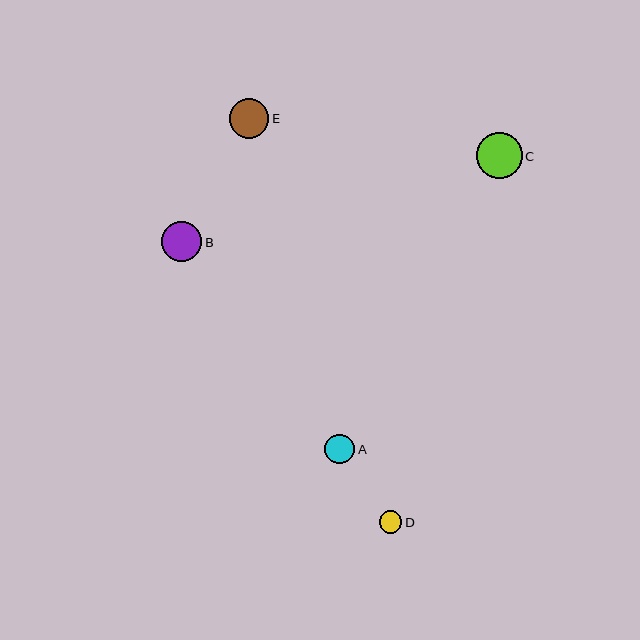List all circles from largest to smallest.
From largest to smallest: C, B, E, A, D.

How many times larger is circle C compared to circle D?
Circle C is approximately 2.0 times the size of circle D.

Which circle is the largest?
Circle C is the largest with a size of approximately 46 pixels.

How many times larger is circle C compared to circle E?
Circle C is approximately 1.2 times the size of circle E.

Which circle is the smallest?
Circle D is the smallest with a size of approximately 22 pixels.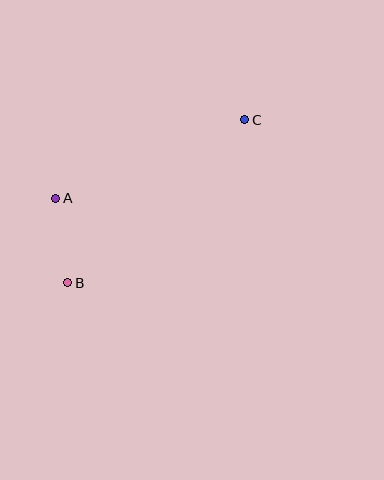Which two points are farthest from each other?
Points B and C are farthest from each other.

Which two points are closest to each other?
Points A and B are closest to each other.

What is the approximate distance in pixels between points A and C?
The distance between A and C is approximately 205 pixels.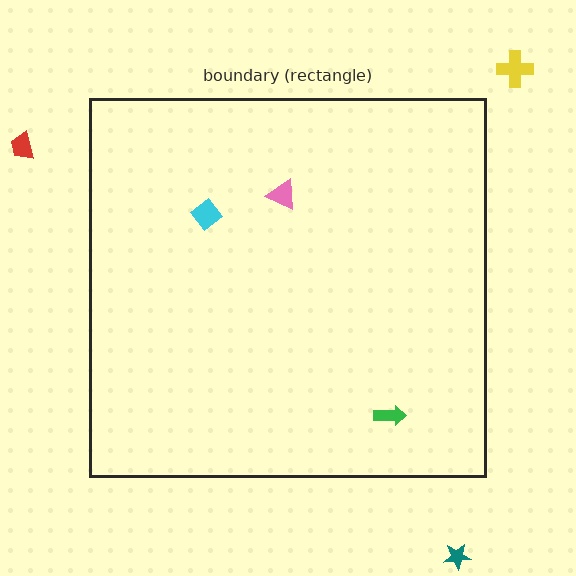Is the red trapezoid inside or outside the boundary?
Outside.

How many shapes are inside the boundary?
3 inside, 3 outside.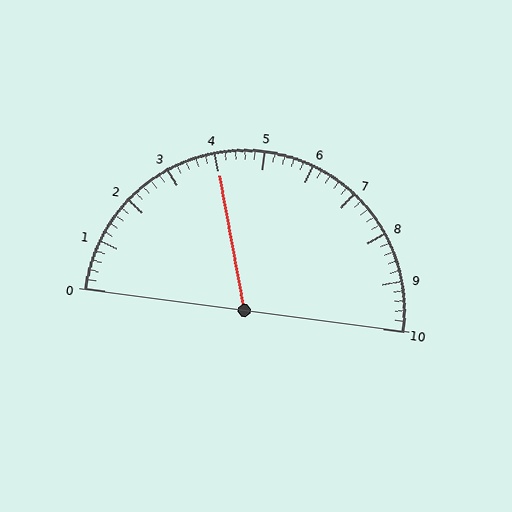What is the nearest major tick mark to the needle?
The nearest major tick mark is 4.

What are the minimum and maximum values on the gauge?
The gauge ranges from 0 to 10.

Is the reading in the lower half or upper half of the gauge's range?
The reading is in the lower half of the range (0 to 10).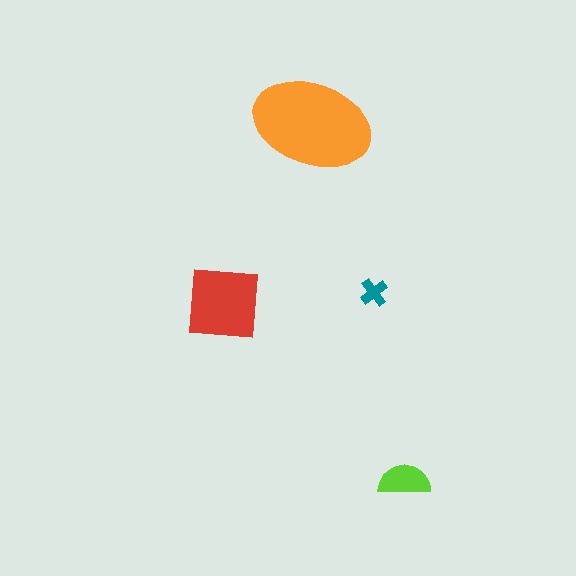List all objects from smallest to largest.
The teal cross, the lime semicircle, the red square, the orange ellipse.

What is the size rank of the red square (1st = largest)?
2nd.